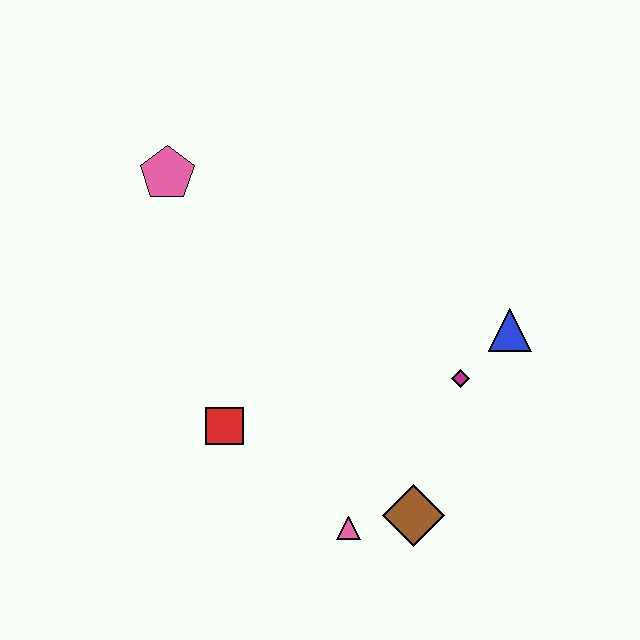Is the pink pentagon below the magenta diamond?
No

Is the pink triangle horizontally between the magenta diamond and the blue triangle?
No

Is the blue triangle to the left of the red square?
No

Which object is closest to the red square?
The pink triangle is closest to the red square.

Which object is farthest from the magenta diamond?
The pink pentagon is farthest from the magenta diamond.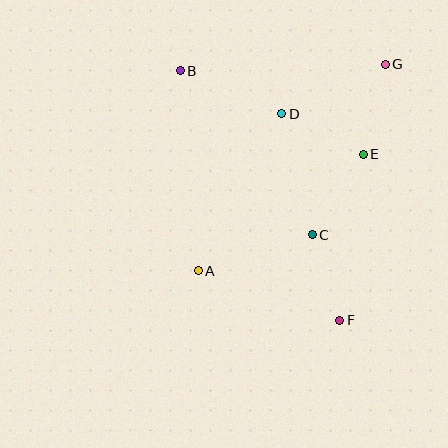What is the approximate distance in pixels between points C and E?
The distance between C and E is approximately 95 pixels.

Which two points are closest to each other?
Points C and F are closest to each other.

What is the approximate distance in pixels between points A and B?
The distance between A and B is approximately 201 pixels.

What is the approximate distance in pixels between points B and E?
The distance between B and E is approximately 201 pixels.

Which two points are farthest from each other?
Points B and F are farthest from each other.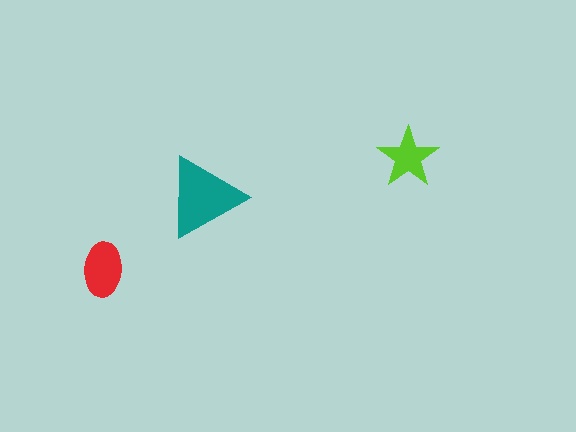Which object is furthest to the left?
The red ellipse is leftmost.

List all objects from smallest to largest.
The lime star, the red ellipse, the teal triangle.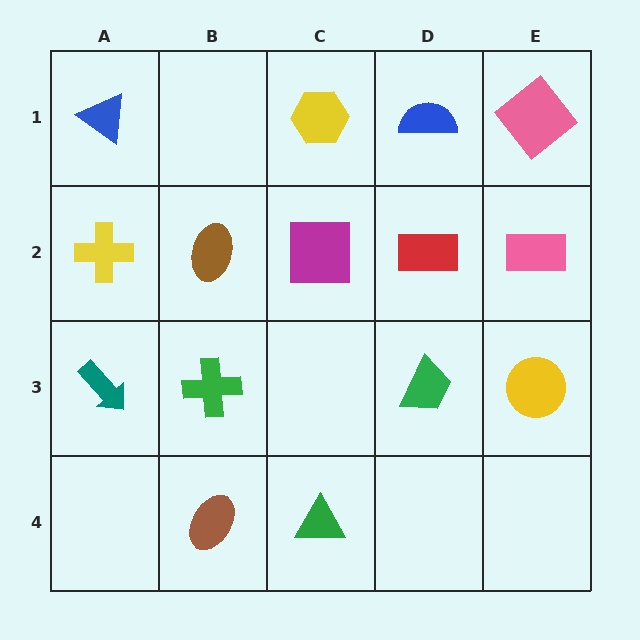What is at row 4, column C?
A green triangle.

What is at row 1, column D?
A blue semicircle.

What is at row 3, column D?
A green trapezoid.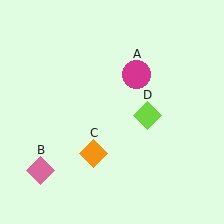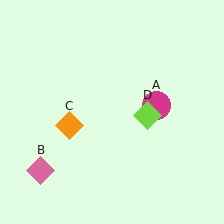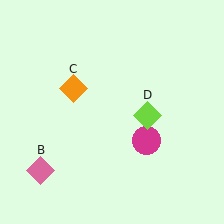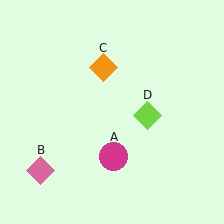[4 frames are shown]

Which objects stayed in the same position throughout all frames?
Pink diamond (object B) and lime diamond (object D) remained stationary.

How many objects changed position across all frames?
2 objects changed position: magenta circle (object A), orange diamond (object C).